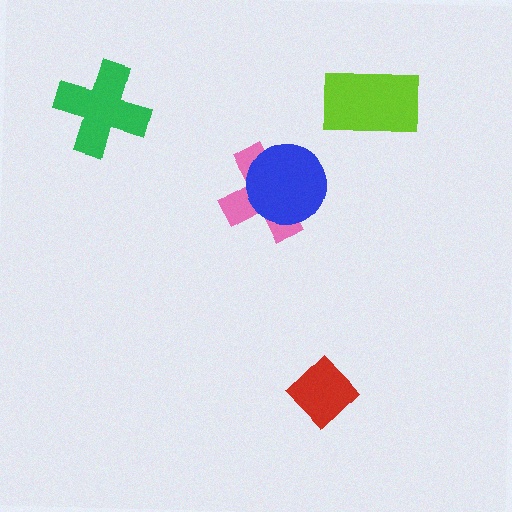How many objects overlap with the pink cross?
1 object overlaps with the pink cross.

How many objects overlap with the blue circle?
1 object overlaps with the blue circle.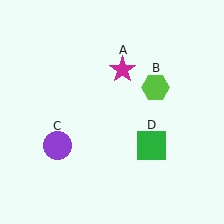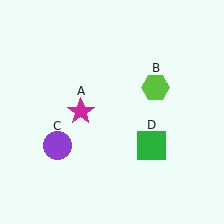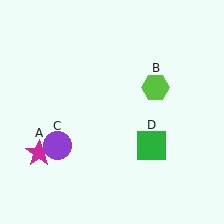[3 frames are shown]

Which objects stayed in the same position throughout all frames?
Lime hexagon (object B) and purple circle (object C) and green square (object D) remained stationary.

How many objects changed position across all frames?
1 object changed position: magenta star (object A).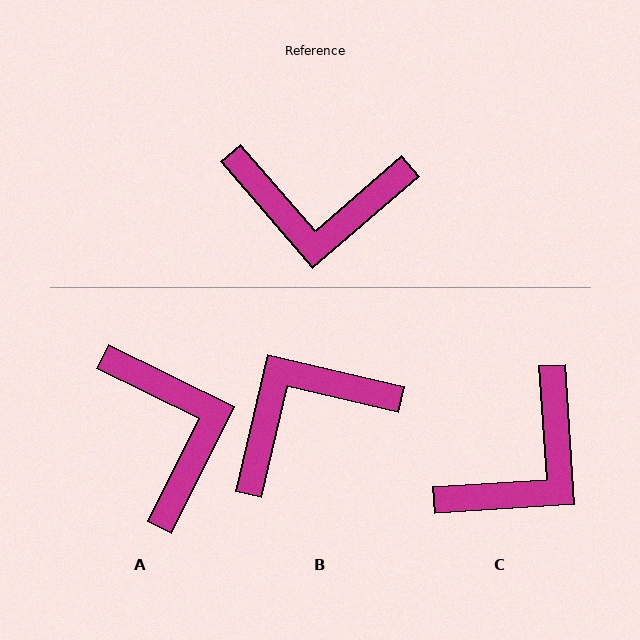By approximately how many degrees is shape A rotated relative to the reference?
Approximately 113 degrees counter-clockwise.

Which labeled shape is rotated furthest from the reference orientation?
B, about 144 degrees away.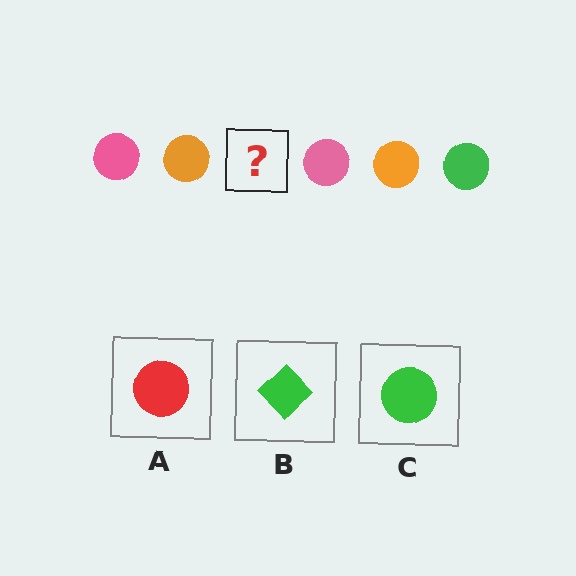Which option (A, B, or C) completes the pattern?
C.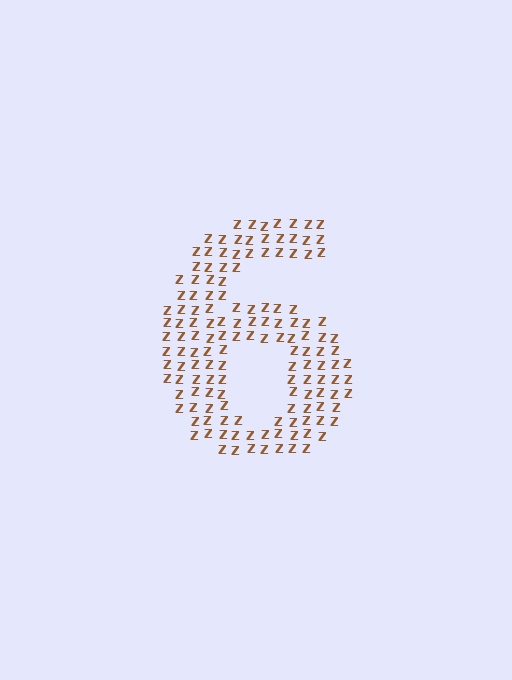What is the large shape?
The large shape is the digit 6.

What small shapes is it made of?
It is made of small letter Z's.